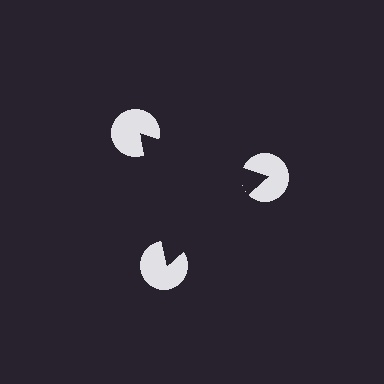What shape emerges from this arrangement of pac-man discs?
An illusory triangle — its edges are inferred from the aligned wedge cuts in the pac-man discs, not physically drawn.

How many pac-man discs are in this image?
There are 3 — one at each vertex of the illusory triangle.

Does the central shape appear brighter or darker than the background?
It typically appears slightly darker than the background, even though no actual brightness change is drawn.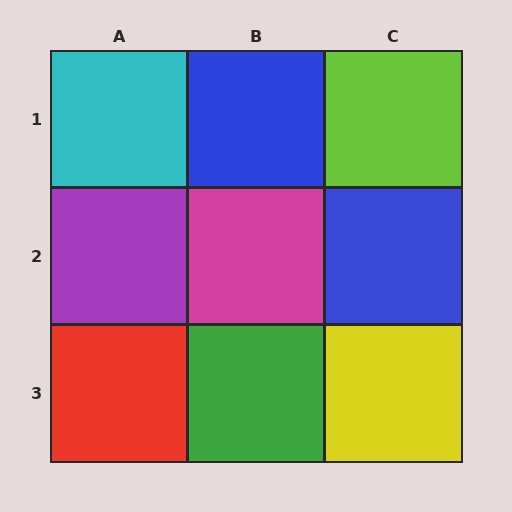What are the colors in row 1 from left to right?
Cyan, blue, lime.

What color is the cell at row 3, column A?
Red.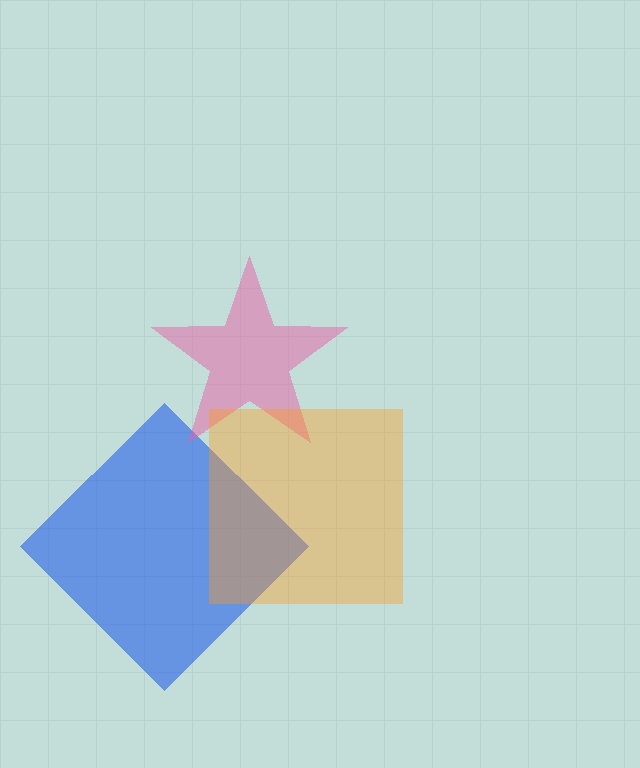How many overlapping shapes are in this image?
There are 3 overlapping shapes in the image.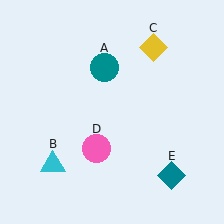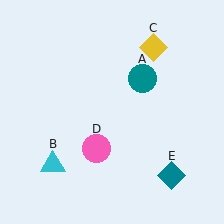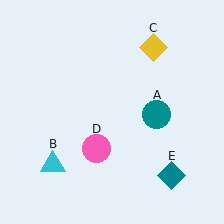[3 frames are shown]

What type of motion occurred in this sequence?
The teal circle (object A) rotated clockwise around the center of the scene.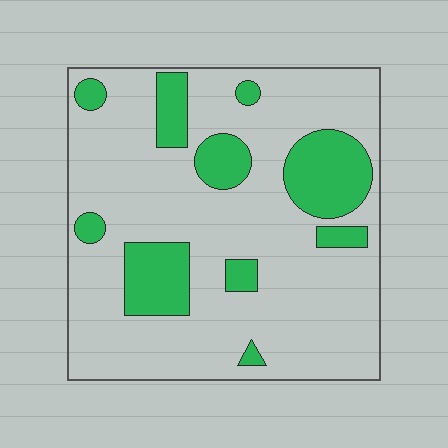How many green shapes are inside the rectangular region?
10.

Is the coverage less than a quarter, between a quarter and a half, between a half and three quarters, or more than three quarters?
Less than a quarter.